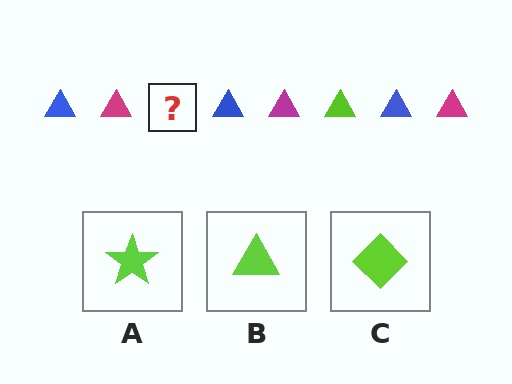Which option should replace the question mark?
Option B.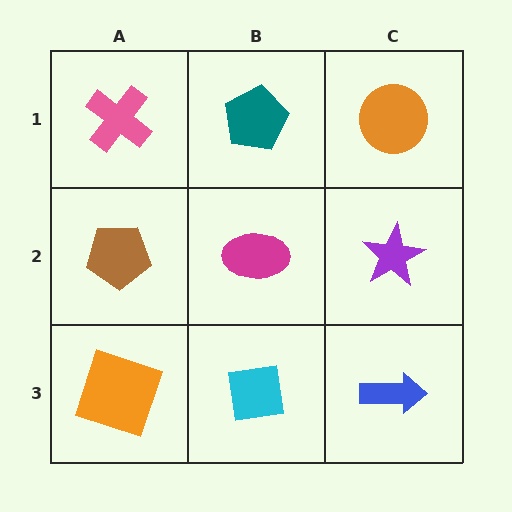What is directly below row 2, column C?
A blue arrow.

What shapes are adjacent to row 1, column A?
A brown pentagon (row 2, column A), a teal pentagon (row 1, column B).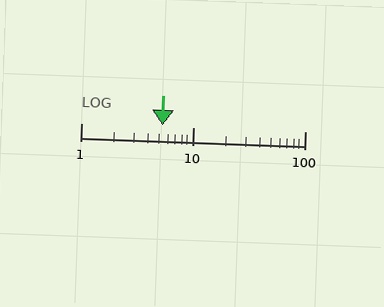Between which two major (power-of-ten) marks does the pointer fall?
The pointer is between 1 and 10.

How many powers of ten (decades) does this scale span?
The scale spans 2 decades, from 1 to 100.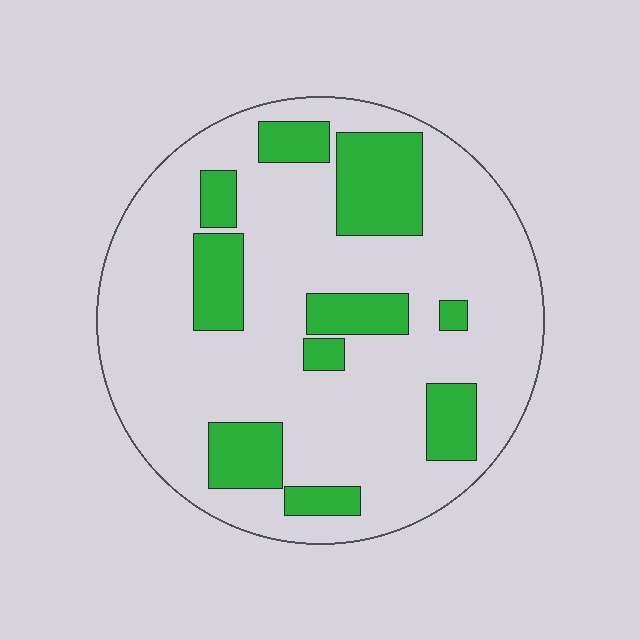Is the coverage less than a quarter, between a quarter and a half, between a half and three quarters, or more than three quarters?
Less than a quarter.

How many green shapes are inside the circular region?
10.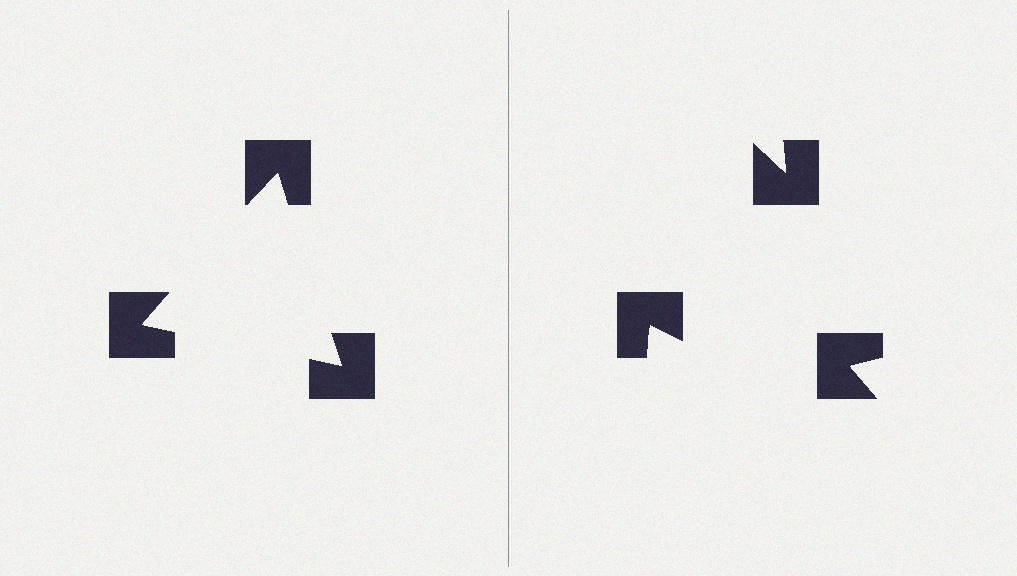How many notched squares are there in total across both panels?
6 — 3 on each side.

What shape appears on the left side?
An illusory triangle.